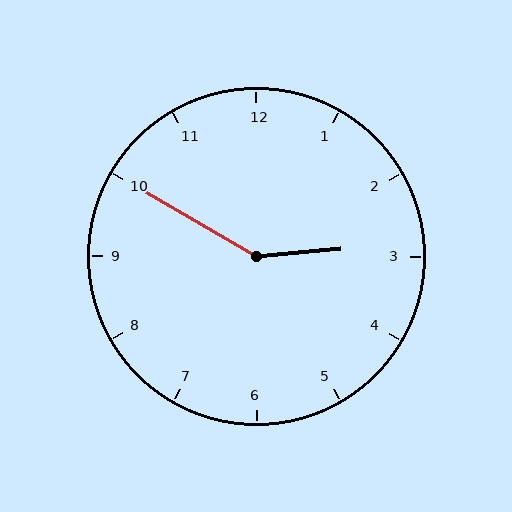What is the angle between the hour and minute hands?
Approximately 145 degrees.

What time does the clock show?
2:50.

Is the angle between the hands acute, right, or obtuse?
It is obtuse.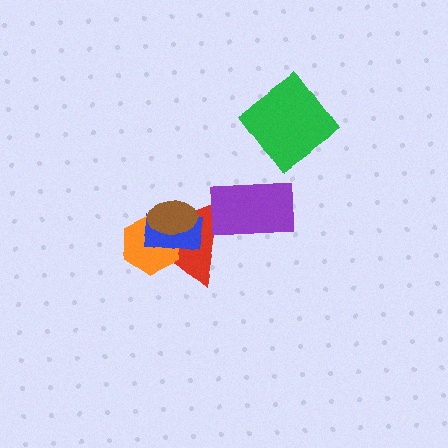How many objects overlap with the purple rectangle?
1 object overlaps with the purple rectangle.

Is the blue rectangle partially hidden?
Yes, it is partially covered by another shape.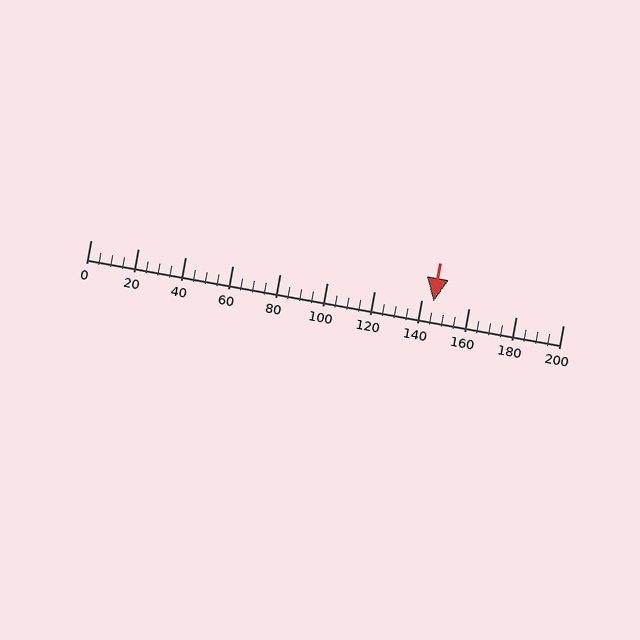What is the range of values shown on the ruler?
The ruler shows values from 0 to 200.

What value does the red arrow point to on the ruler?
The red arrow points to approximately 145.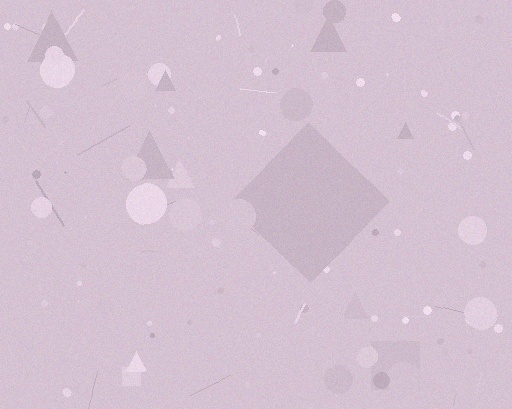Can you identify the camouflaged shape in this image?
The camouflaged shape is a diamond.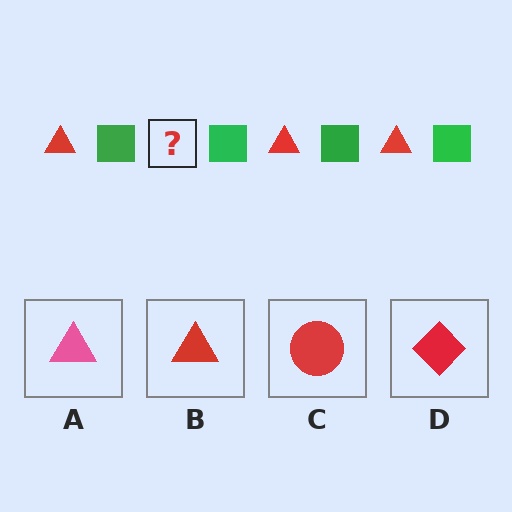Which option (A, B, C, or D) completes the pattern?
B.